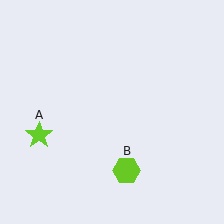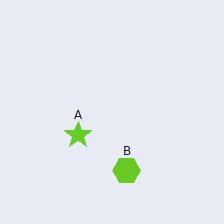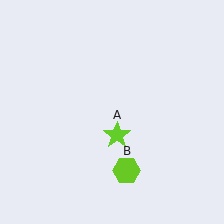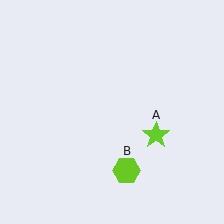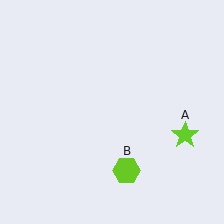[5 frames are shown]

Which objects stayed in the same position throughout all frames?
Lime hexagon (object B) remained stationary.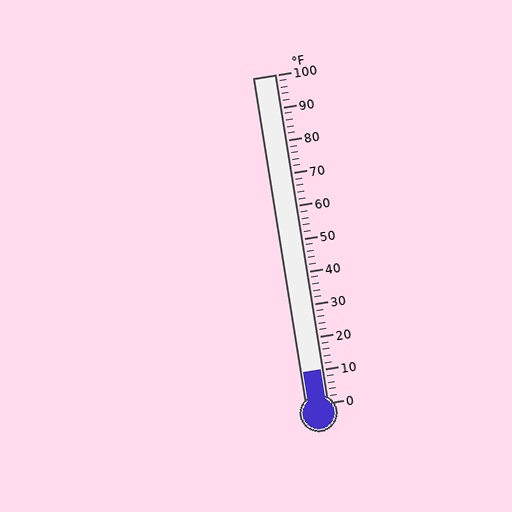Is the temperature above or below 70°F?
The temperature is below 70°F.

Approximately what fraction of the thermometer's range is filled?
The thermometer is filled to approximately 10% of its range.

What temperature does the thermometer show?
The thermometer shows approximately 10°F.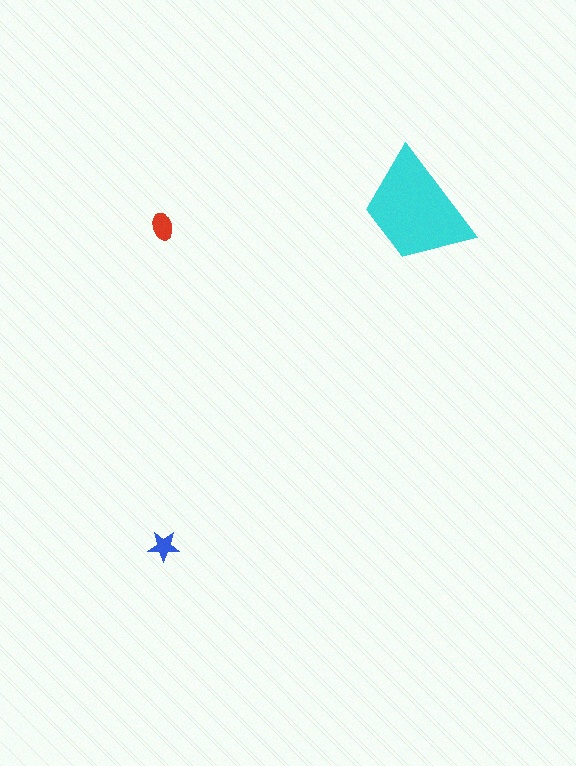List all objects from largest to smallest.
The cyan trapezoid, the red ellipse, the blue star.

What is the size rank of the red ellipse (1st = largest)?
2nd.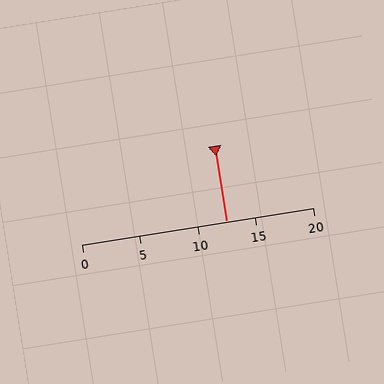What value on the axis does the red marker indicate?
The marker indicates approximately 12.5.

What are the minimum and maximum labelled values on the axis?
The axis runs from 0 to 20.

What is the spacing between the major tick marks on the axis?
The major ticks are spaced 5 apart.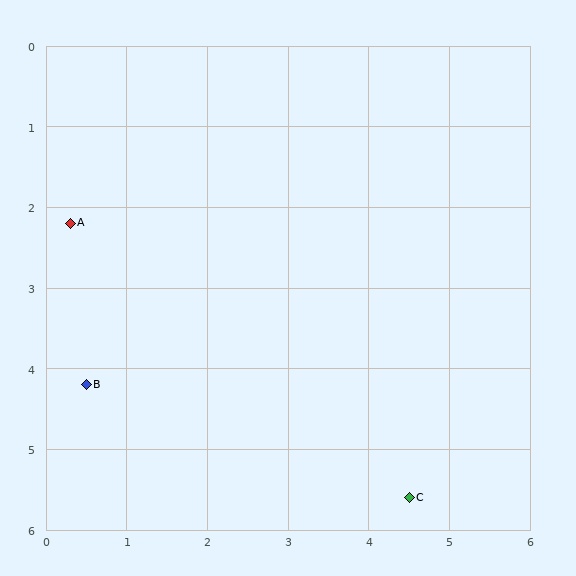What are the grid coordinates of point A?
Point A is at approximately (0.3, 2.2).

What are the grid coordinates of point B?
Point B is at approximately (0.5, 4.2).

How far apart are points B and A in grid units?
Points B and A are about 2.0 grid units apart.